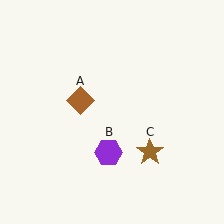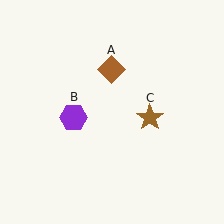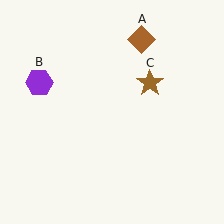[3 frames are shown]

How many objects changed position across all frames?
3 objects changed position: brown diamond (object A), purple hexagon (object B), brown star (object C).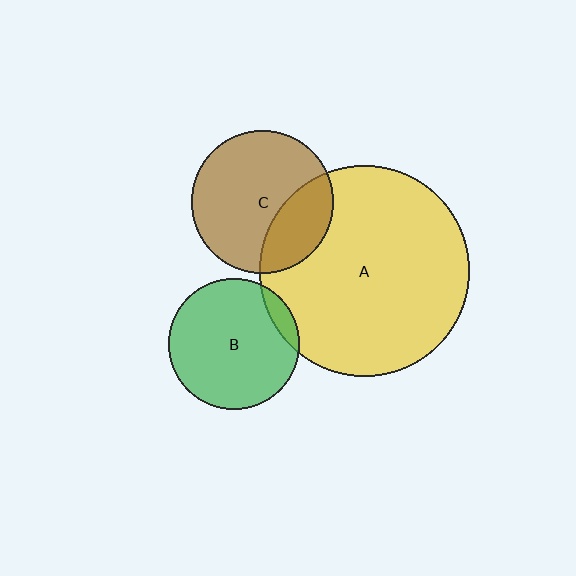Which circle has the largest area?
Circle A (yellow).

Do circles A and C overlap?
Yes.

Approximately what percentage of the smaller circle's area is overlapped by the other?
Approximately 30%.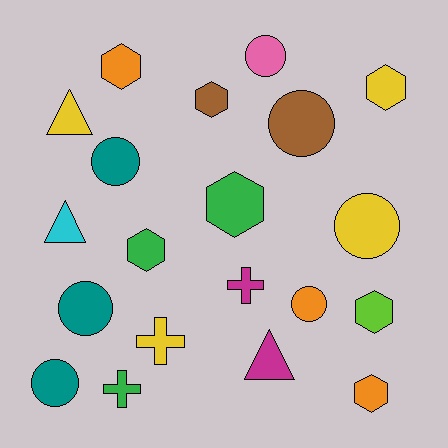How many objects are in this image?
There are 20 objects.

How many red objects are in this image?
There are no red objects.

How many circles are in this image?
There are 7 circles.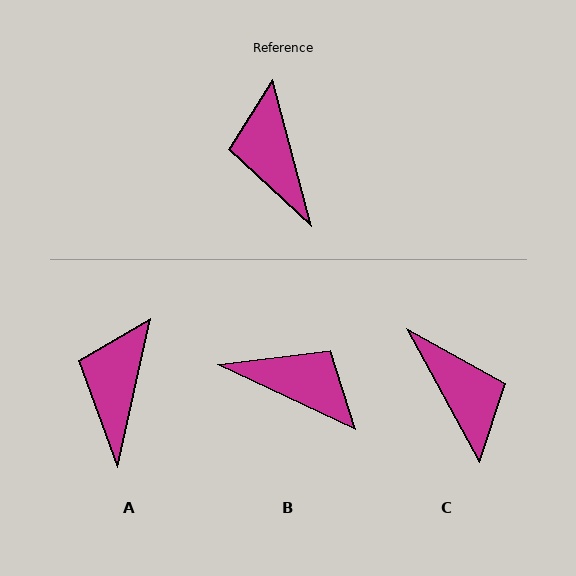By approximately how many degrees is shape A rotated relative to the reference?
Approximately 27 degrees clockwise.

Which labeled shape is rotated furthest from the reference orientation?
C, about 167 degrees away.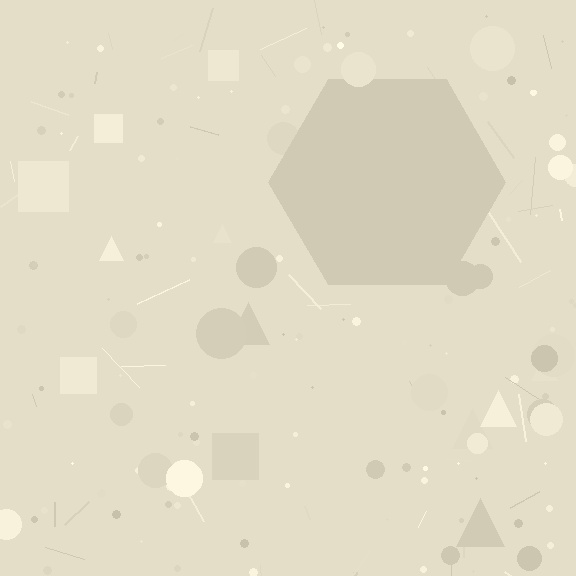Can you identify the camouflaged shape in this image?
The camouflaged shape is a hexagon.